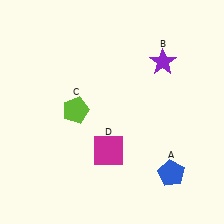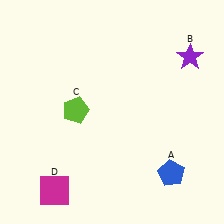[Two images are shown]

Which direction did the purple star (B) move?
The purple star (B) moved right.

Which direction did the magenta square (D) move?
The magenta square (D) moved left.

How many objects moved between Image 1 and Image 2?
2 objects moved between the two images.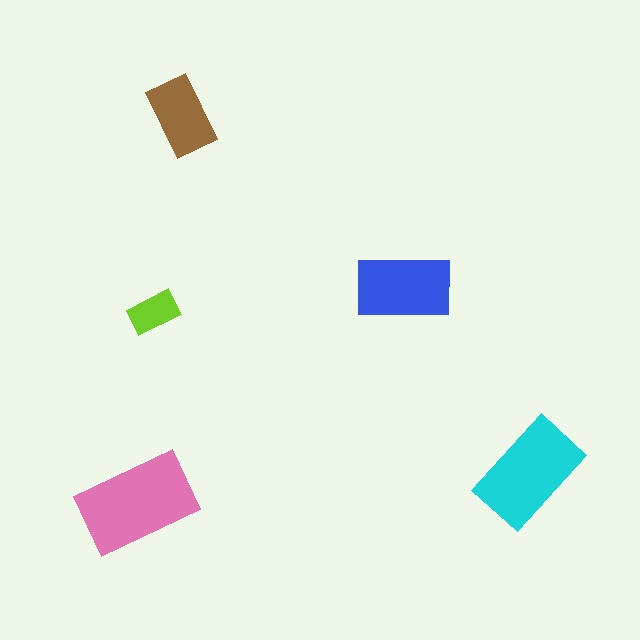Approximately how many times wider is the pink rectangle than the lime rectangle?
About 2.5 times wider.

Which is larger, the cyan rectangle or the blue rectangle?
The cyan one.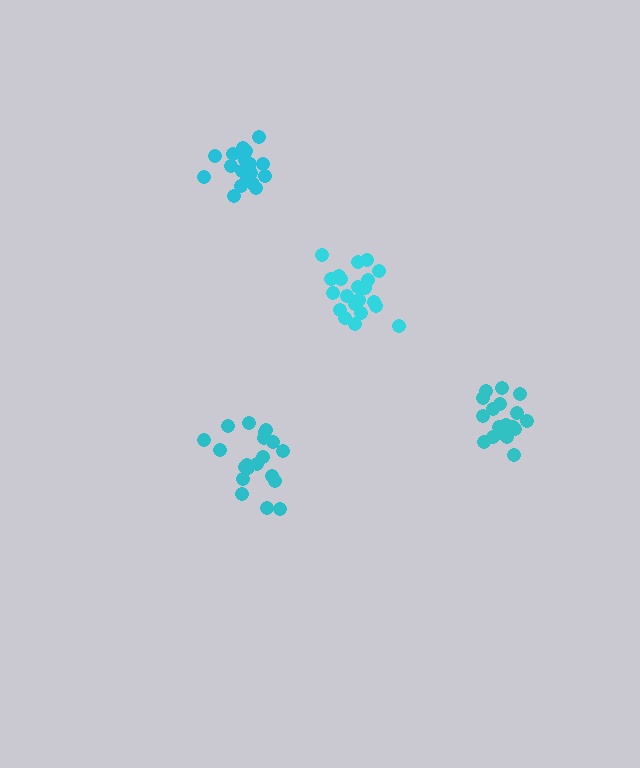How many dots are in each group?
Group 1: 20 dots, Group 2: 19 dots, Group 3: 21 dots, Group 4: 20 dots (80 total).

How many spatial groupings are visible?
There are 4 spatial groupings.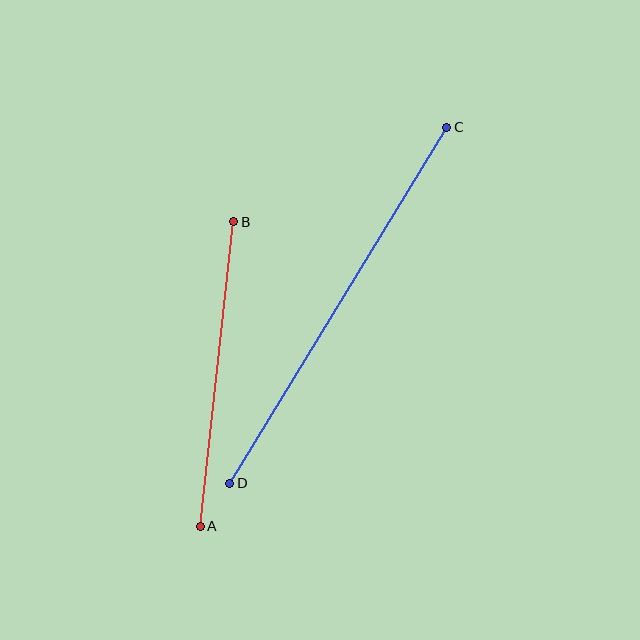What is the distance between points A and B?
The distance is approximately 306 pixels.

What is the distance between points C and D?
The distance is approximately 417 pixels.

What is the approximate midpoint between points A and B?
The midpoint is at approximately (217, 374) pixels.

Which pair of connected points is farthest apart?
Points C and D are farthest apart.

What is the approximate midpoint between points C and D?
The midpoint is at approximately (338, 305) pixels.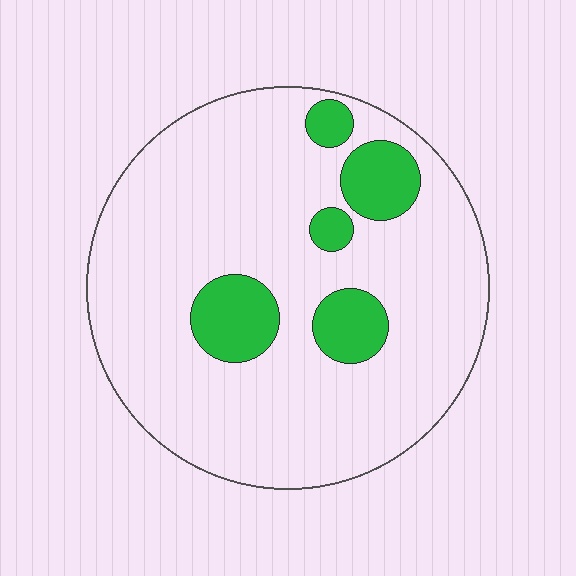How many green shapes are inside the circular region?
5.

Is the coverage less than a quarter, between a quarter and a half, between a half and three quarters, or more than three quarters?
Less than a quarter.